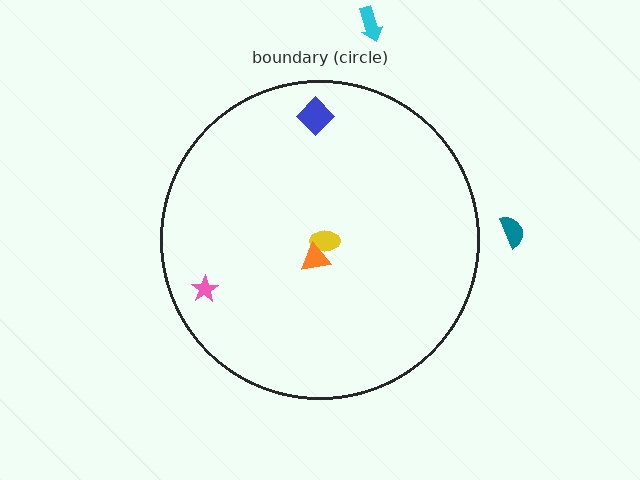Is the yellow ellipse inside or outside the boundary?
Inside.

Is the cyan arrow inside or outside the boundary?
Outside.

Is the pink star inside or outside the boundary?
Inside.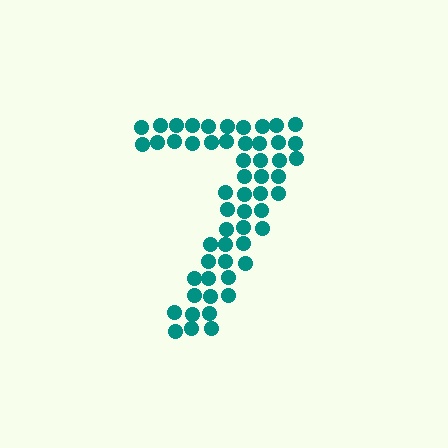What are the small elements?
The small elements are circles.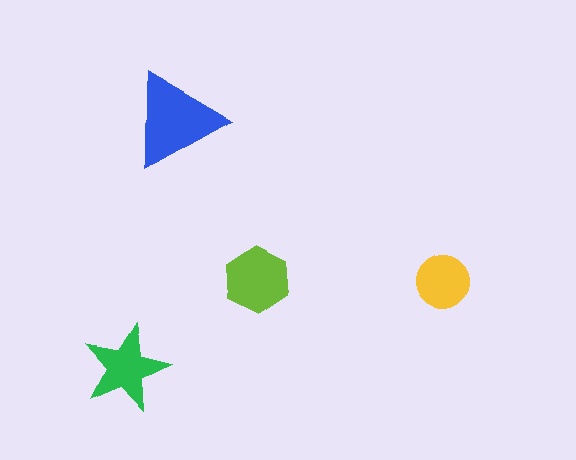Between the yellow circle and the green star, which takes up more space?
The green star.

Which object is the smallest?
The yellow circle.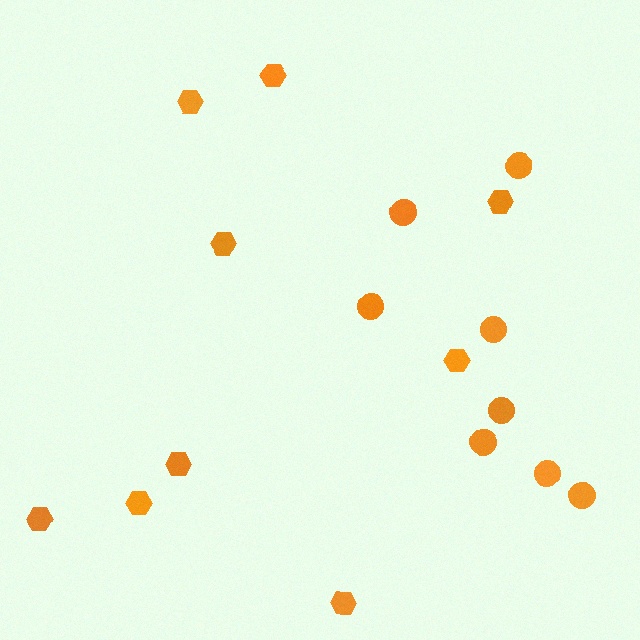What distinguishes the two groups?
There are 2 groups: one group of hexagons (9) and one group of circles (8).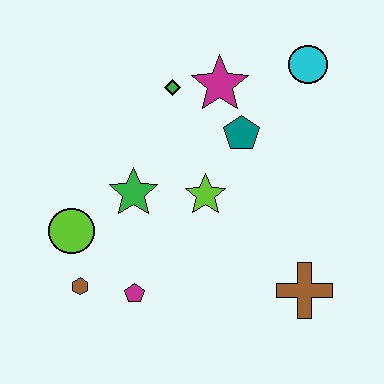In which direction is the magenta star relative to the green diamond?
The magenta star is to the right of the green diamond.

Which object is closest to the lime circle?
The brown hexagon is closest to the lime circle.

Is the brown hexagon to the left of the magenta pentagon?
Yes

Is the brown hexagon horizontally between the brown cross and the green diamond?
No